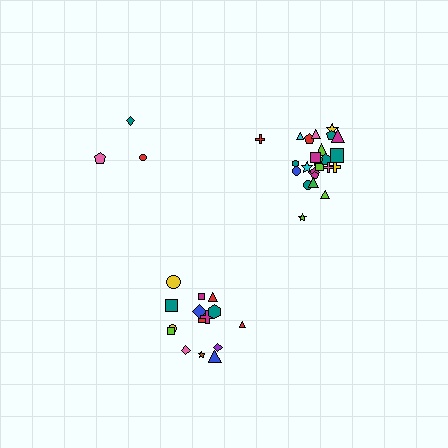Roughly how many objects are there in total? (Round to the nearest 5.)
Roughly 45 objects in total.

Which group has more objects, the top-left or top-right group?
The top-right group.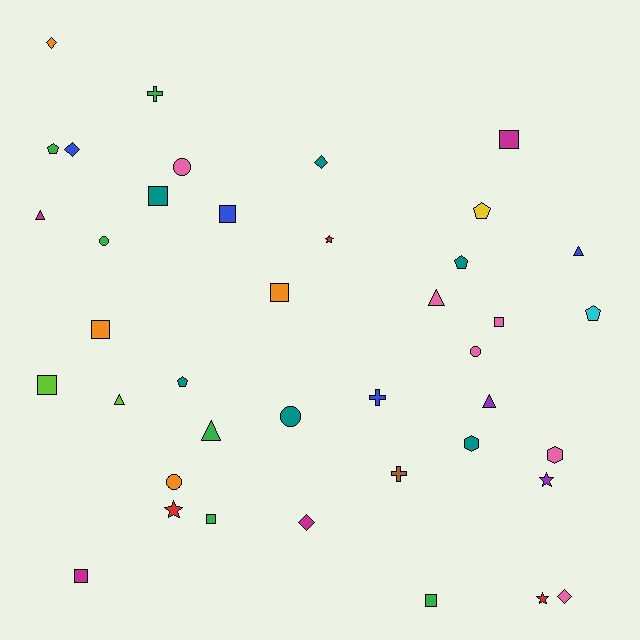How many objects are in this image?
There are 40 objects.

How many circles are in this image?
There are 5 circles.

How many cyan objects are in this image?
There is 1 cyan object.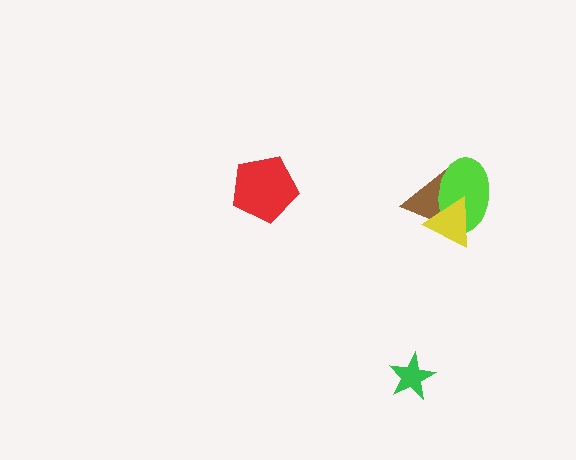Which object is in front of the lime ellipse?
The yellow triangle is in front of the lime ellipse.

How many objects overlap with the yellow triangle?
2 objects overlap with the yellow triangle.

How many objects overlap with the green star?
0 objects overlap with the green star.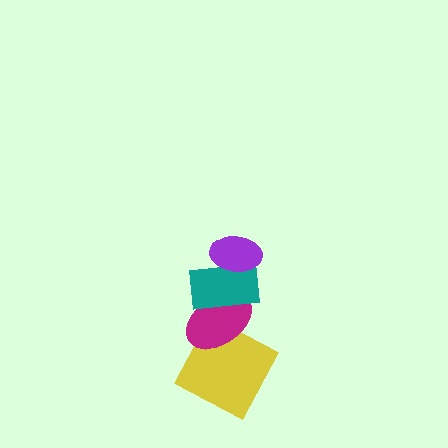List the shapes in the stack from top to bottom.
From top to bottom: the purple ellipse, the teal rectangle, the magenta ellipse, the yellow square.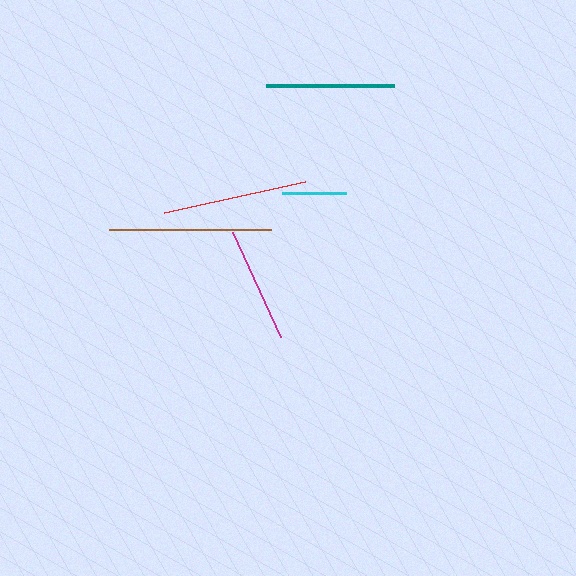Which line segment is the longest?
The brown line is the longest at approximately 162 pixels.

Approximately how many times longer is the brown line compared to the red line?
The brown line is approximately 1.1 times the length of the red line.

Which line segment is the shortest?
The cyan line is the shortest at approximately 64 pixels.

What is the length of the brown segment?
The brown segment is approximately 162 pixels long.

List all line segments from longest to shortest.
From longest to shortest: brown, red, teal, magenta, cyan.